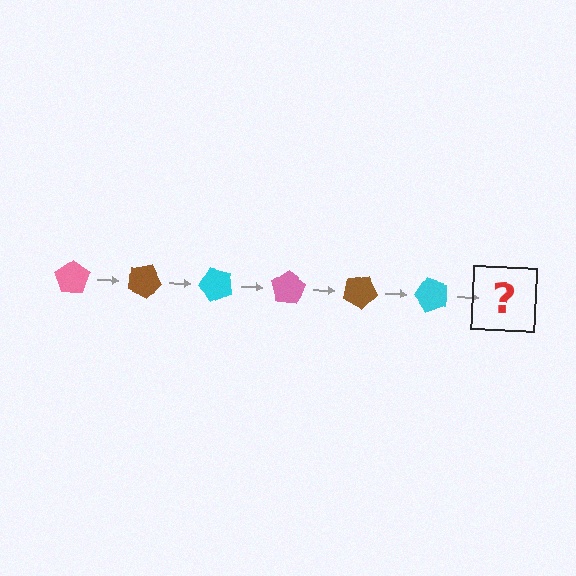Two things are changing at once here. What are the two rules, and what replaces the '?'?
The two rules are that it rotates 25 degrees each step and the color cycles through pink, brown, and cyan. The '?' should be a pink pentagon, rotated 150 degrees from the start.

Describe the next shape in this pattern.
It should be a pink pentagon, rotated 150 degrees from the start.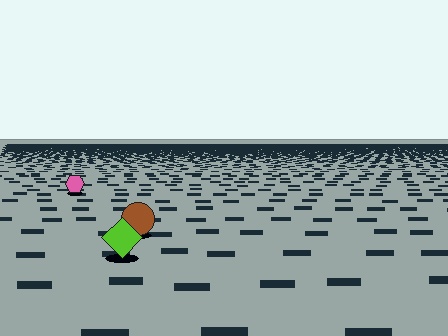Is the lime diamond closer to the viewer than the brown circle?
Yes. The lime diamond is closer — you can tell from the texture gradient: the ground texture is coarser near it.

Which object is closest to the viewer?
The lime diamond is closest. The texture marks near it are larger and more spread out.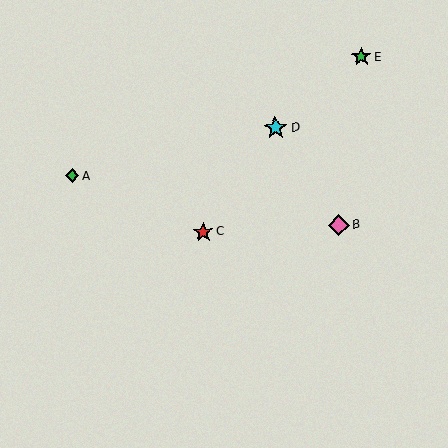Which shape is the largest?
The cyan star (labeled D) is the largest.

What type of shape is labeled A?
Shape A is a green diamond.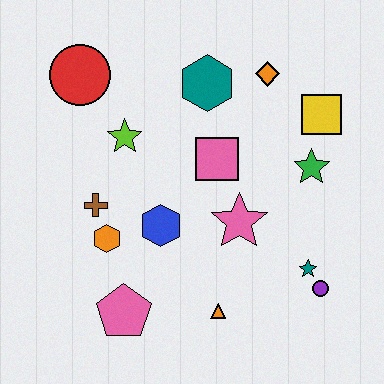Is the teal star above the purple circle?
Yes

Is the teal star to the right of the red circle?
Yes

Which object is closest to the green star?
The yellow square is closest to the green star.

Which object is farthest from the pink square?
The pink pentagon is farthest from the pink square.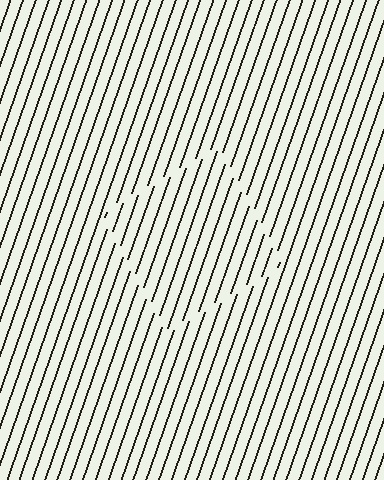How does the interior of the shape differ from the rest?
The interior of the shape contains the same grating, shifted by half a period — the contour is defined by the phase discontinuity where line-ends from the inner and outer gratings abut.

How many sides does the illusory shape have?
4 sides — the line-ends trace a square.